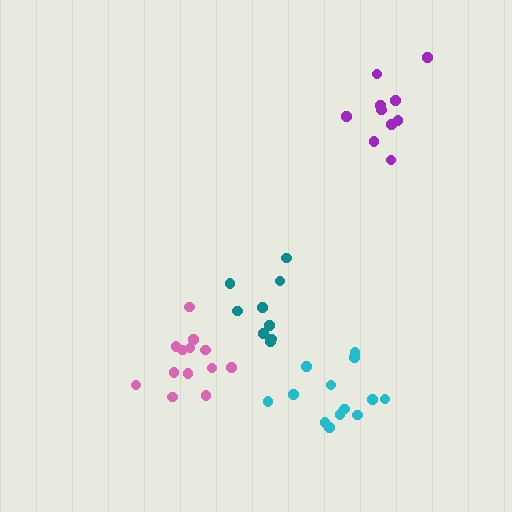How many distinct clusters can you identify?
There are 4 distinct clusters.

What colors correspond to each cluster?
The clusters are colored: purple, teal, cyan, pink.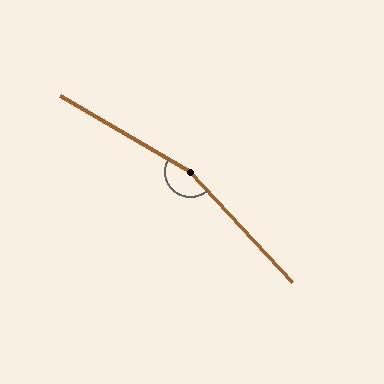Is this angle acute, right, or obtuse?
It is obtuse.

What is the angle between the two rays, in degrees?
Approximately 163 degrees.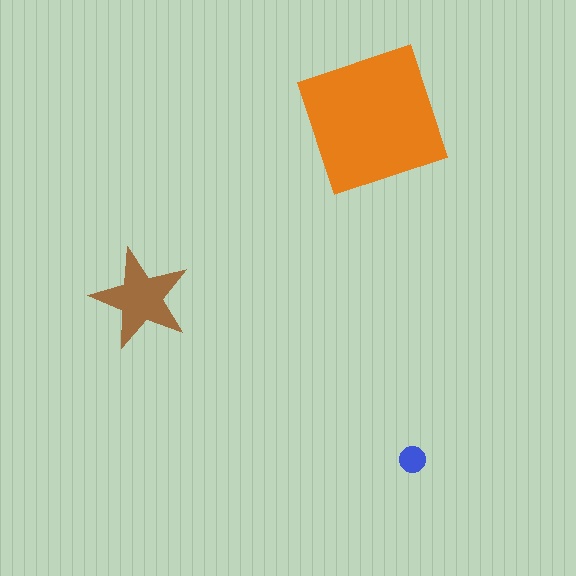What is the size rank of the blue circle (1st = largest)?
3rd.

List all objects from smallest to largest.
The blue circle, the brown star, the orange square.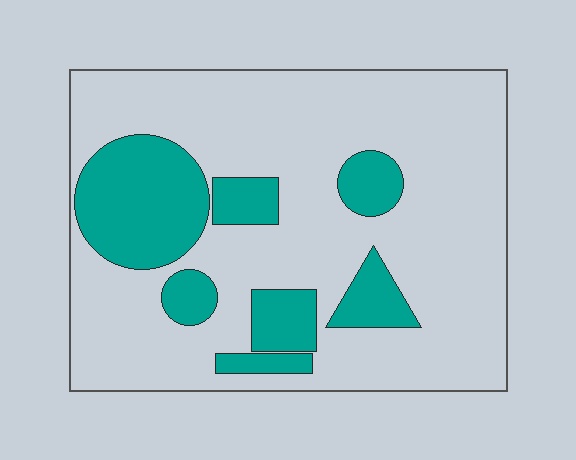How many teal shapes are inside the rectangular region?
7.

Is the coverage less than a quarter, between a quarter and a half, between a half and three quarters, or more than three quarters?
Less than a quarter.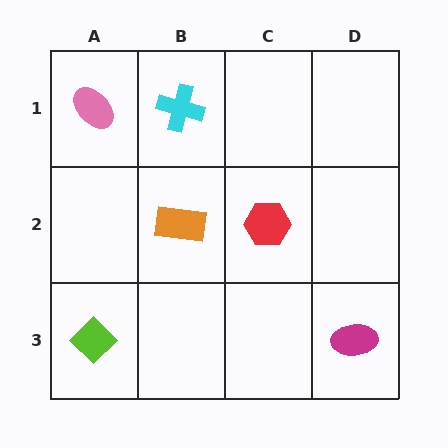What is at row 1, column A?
A pink ellipse.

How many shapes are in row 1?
2 shapes.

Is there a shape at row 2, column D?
No, that cell is empty.